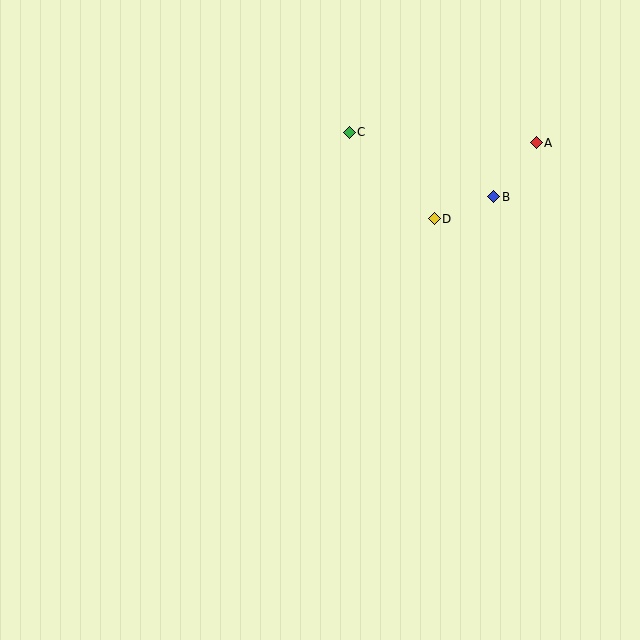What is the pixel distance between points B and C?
The distance between B and C is 159 pixels.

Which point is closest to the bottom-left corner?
Point D is closest to the bottom-left corner.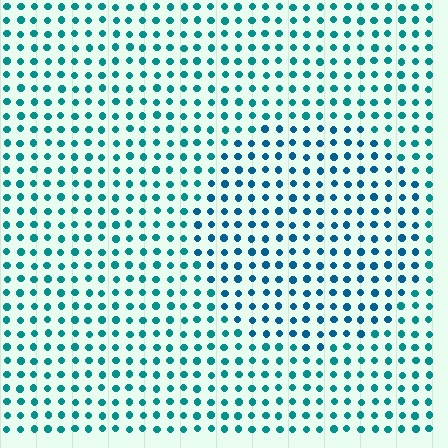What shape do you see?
I see a circle.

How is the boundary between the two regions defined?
The boundary is defined purely by a slight shift in hue (about 24 degrees). Spacing, size, and orientation are identical on both sides.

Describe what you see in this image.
The image is filled with small teal elements in a uniform arrangement. A circle-shaped region is visible where the elements are tinted to a slightly different hue, forming a subtle color boundary.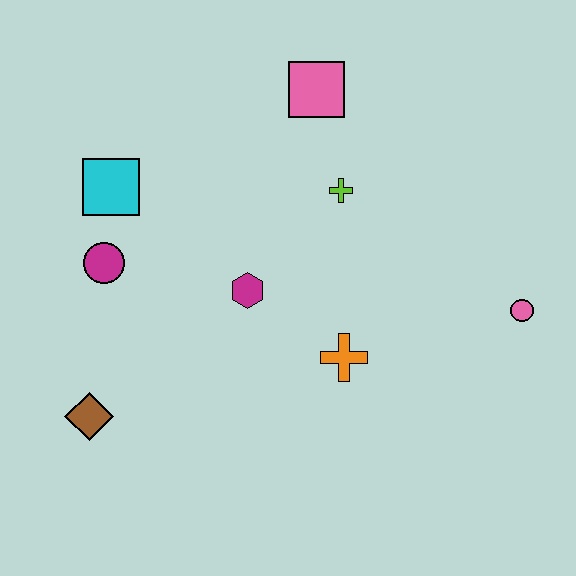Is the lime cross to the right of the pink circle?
No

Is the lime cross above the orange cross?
Yes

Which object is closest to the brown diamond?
The magenta circle is closest to the brown diamond.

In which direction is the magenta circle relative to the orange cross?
The magenta circle is to the left of the orange cross.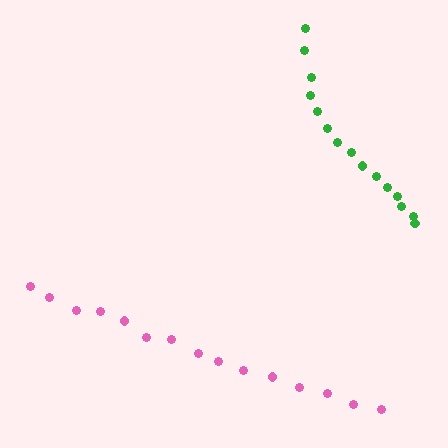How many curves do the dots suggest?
There are 2 distinct paths.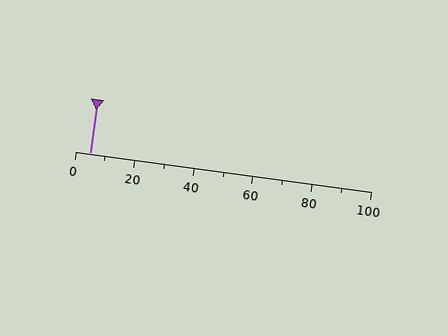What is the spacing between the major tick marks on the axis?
The major ticks are spaced 20 apart.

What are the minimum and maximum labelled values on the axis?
The axis runs from 0 to 100.